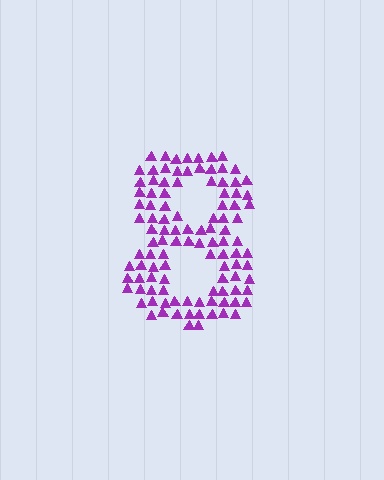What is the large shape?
The large shape is the digit 8.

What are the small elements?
The small elements are triangles.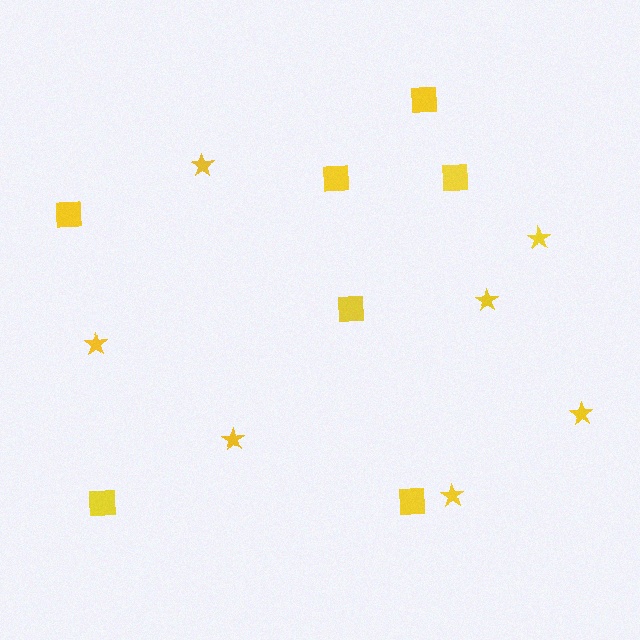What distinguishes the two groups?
There are 2 groups: one group of stars (7) and one group of squares (7).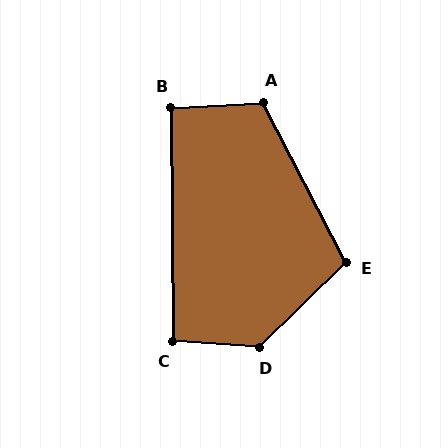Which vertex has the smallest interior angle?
B, at approximately 93 degrees.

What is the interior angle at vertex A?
Approximately 114 degrees (obtuse).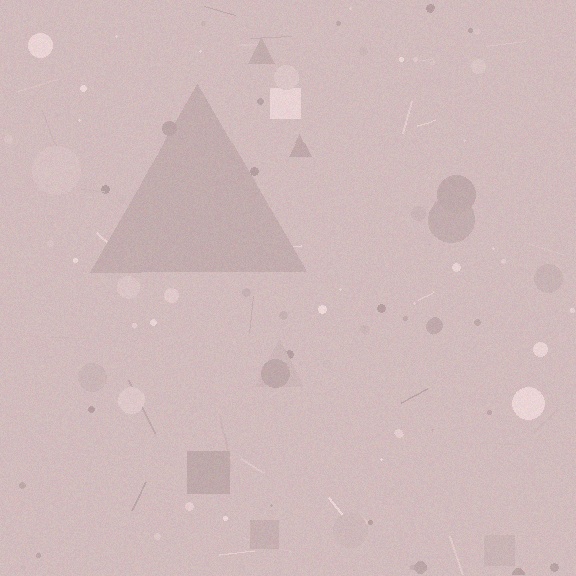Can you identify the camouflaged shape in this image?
The camouflaged shape is a triangle.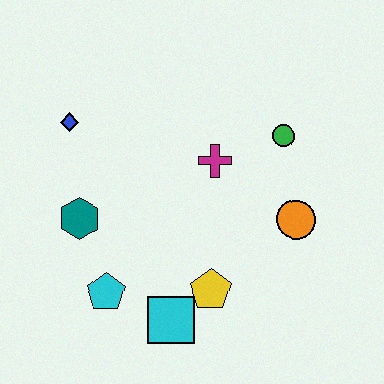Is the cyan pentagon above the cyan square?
Yes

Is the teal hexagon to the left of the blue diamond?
No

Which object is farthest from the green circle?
The cyan pentagon is farthest from the green circle.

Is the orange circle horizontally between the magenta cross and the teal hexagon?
No